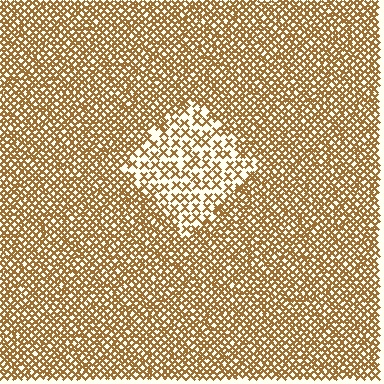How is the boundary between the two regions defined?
The boundary is defined by a change in element density (approximately 2.2x ratio). All elements are the same color, size, and shape.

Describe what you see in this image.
The image contains small brown elements arranged at two different densities. A diamond-shaped region is visible where the elements are less densely packed than the surrounding area.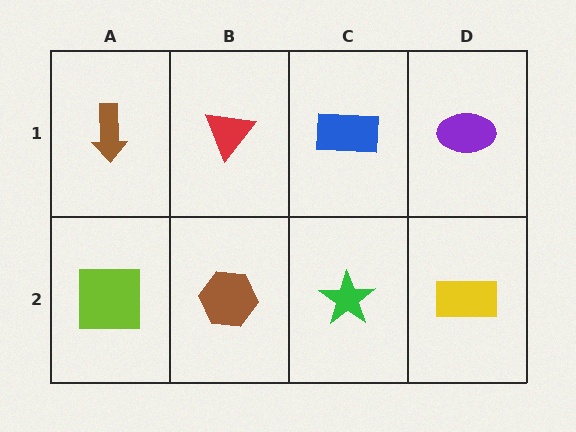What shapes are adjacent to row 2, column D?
A purple ellipse (row 1, column D), a green star (row 2, column C).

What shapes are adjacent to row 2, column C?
A blue rectangle (row 1, column C), a brown hexagon (row 2, column B), a yellow rectangle (row 2, column D).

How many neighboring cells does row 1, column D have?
2.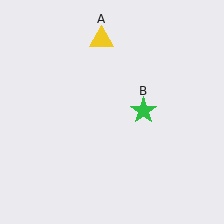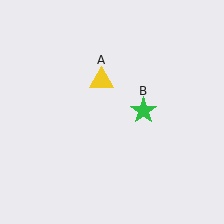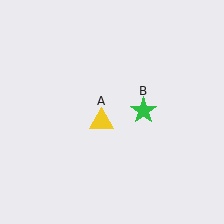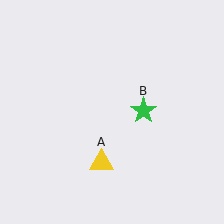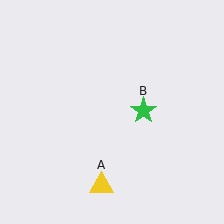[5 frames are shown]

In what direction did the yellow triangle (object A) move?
The yellow triangle (object A) moved down.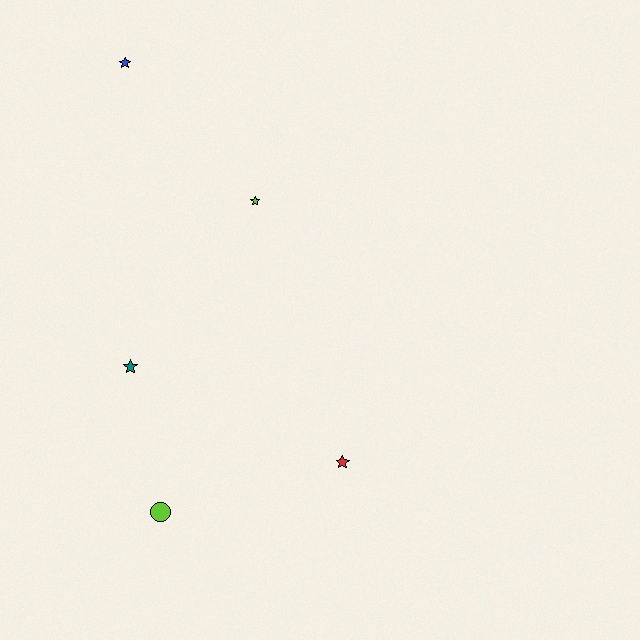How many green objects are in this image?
There are no green objects.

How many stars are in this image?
There are 4 stars.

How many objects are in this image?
There are 5 objects.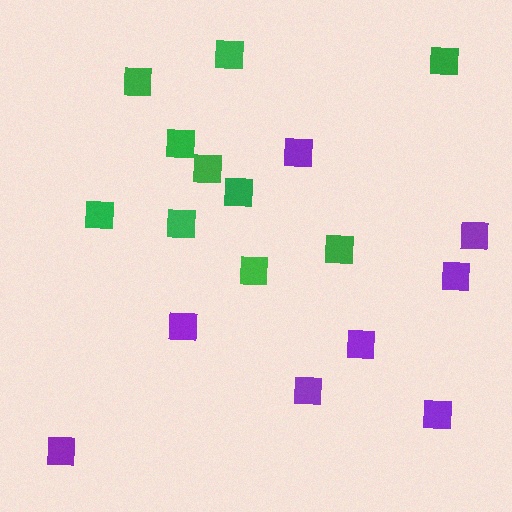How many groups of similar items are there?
There are 2 groups: one group of green squares (10) and one group of purple squares (8).